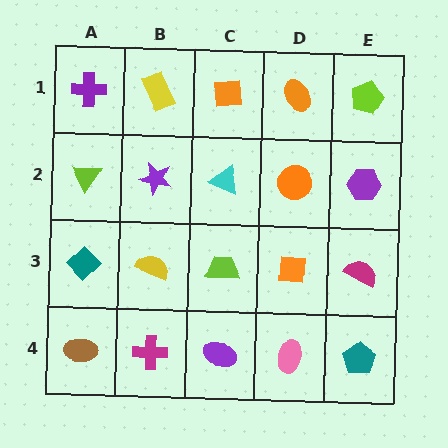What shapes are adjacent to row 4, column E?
A magenta semicircle (row 3, column E), a pink ellipse (row 4, column D).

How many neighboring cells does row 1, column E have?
2.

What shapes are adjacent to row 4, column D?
An orange square (row 3, column D), a purple ellipse (row 4, column C), a teal pentagon (row 4, column E).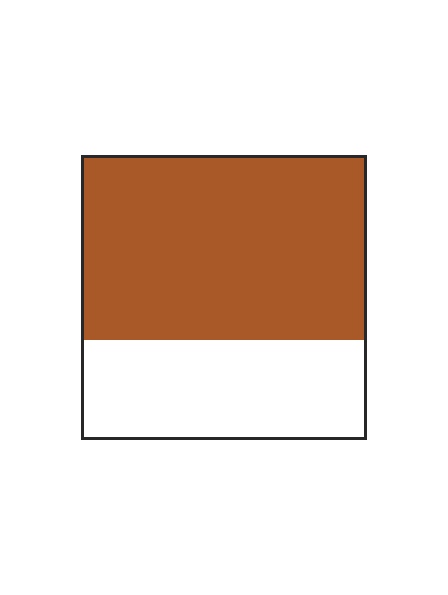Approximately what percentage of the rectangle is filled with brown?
Approximately 65%.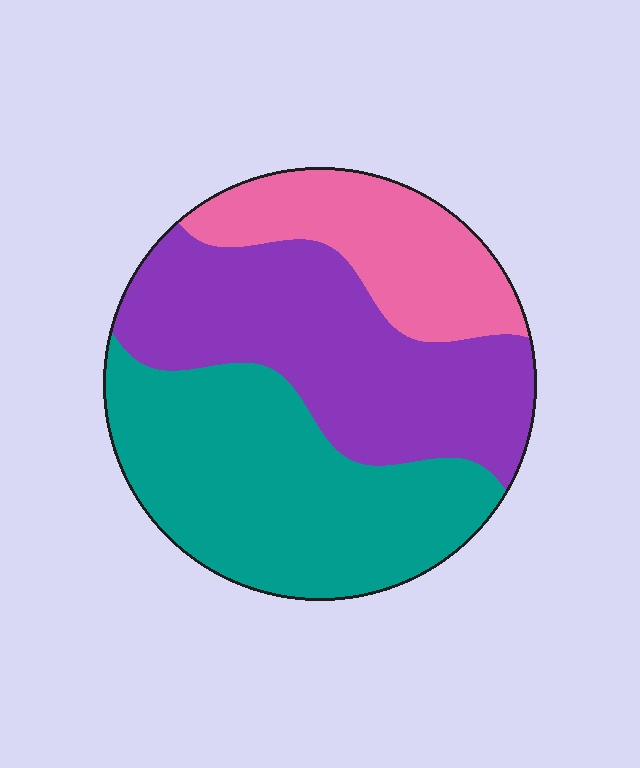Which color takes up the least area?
Pink, at roughly 20%.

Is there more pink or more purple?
Purple.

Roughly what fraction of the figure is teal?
Teal takes up between a third and a half of the figure.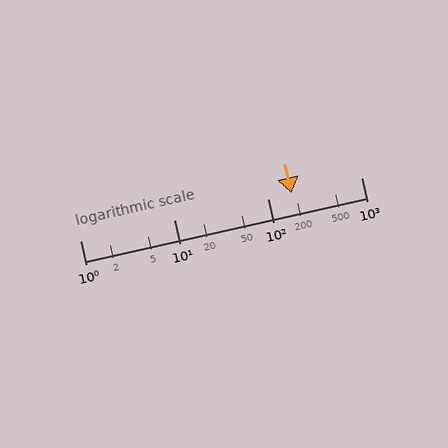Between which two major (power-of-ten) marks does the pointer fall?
The pointer is between 100 and 1000.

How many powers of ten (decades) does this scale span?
The scale spans 3 decades, from 1 to 1000.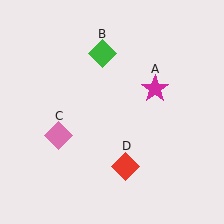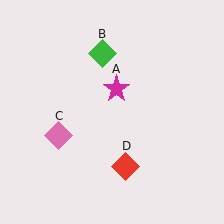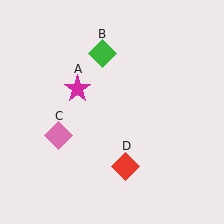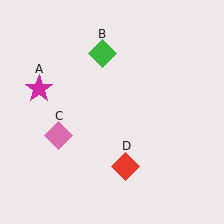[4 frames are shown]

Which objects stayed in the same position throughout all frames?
Green diamond (object B) and pink diamond (object C) and red diamond (object D) remained stationary.